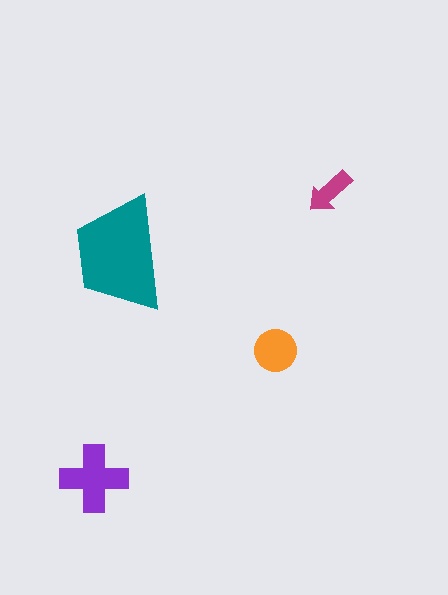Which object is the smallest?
The magenta arrow.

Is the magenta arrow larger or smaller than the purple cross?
Smaller.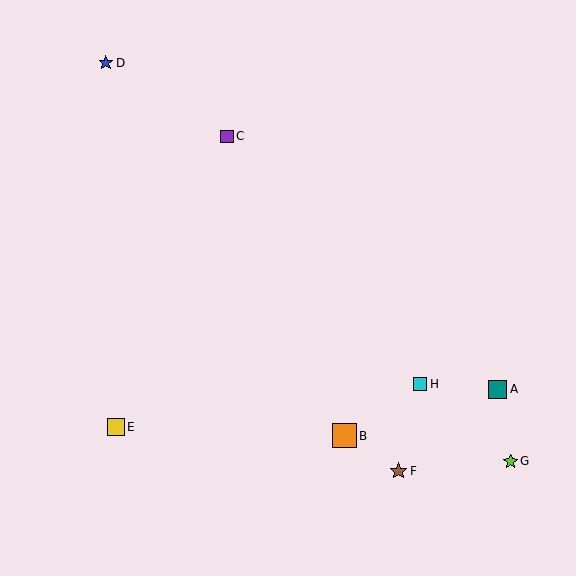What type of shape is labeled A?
Shape A is a teal square.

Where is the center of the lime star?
The center of the lime star is at (510, 461).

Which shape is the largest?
The orange square (labeled B) is the largest.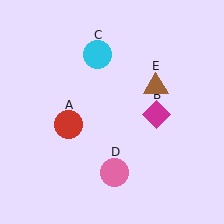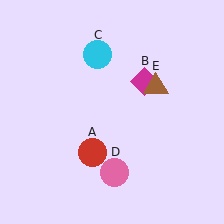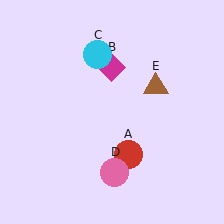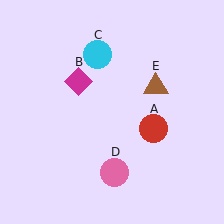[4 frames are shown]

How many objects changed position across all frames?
2 objects changed position: red circle (object A), magenta diamond (object B).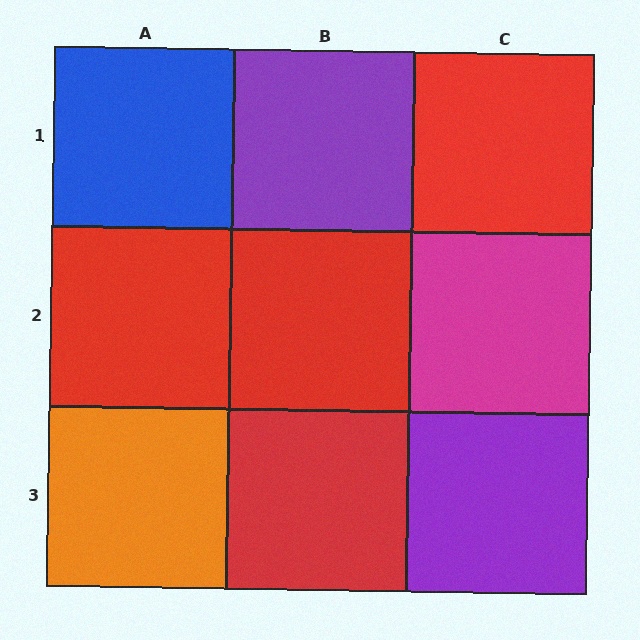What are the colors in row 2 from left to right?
Red, red, magenta.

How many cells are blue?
1 cell is blue.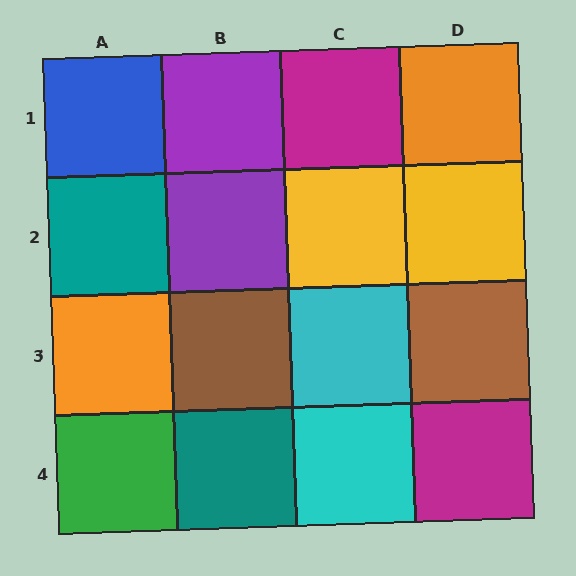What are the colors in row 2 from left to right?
Teal, purple, yellow, yellow.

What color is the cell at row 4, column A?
Green.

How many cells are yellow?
2 cells are yellow.